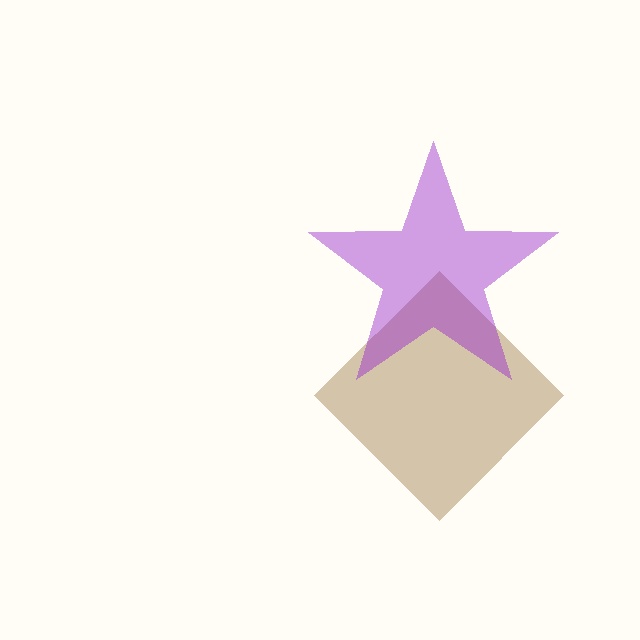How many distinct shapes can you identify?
There are 2 distinct shapes: a brown diamond, a purple star.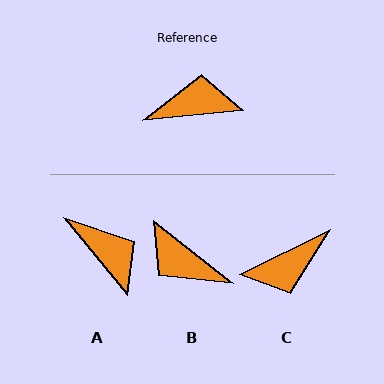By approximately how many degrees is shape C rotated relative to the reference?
Approximately 160 degrees clockwise.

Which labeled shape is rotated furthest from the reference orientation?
C, about 160 degrees away.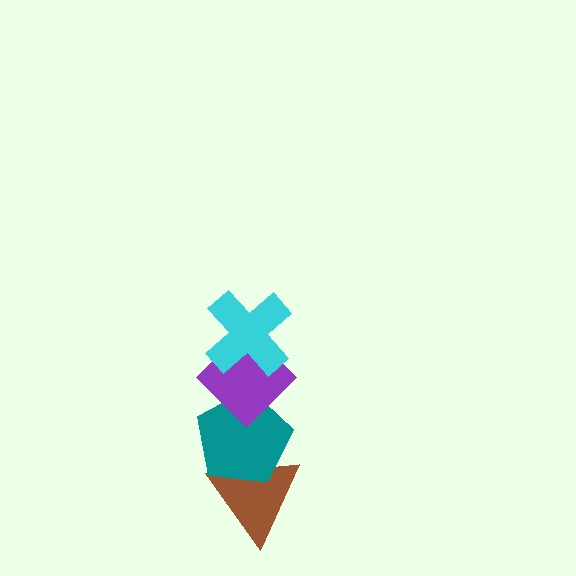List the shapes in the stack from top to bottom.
From top to bottom: the cyan cross, the purple diamond, the teal pentagon, the brown triangle.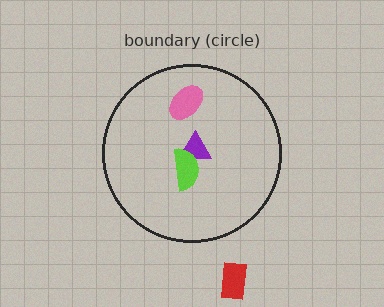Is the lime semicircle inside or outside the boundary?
Inside.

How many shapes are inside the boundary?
3 inside, 1 outside.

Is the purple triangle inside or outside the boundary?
Inside.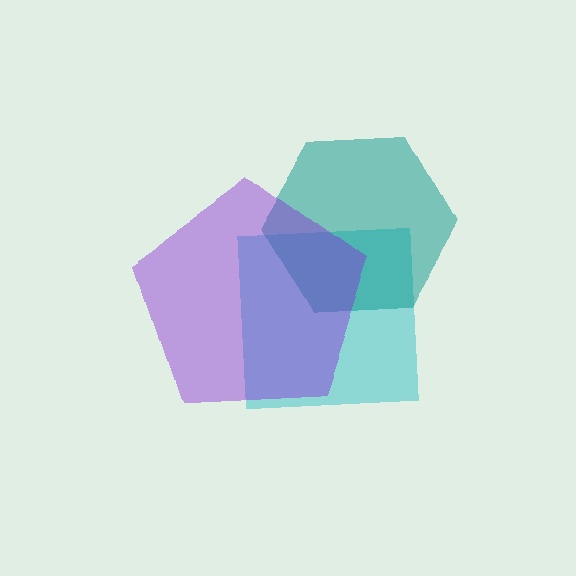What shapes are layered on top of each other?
The layered shapes are: a cyan square, a teal hexagon, a purple pentagon.